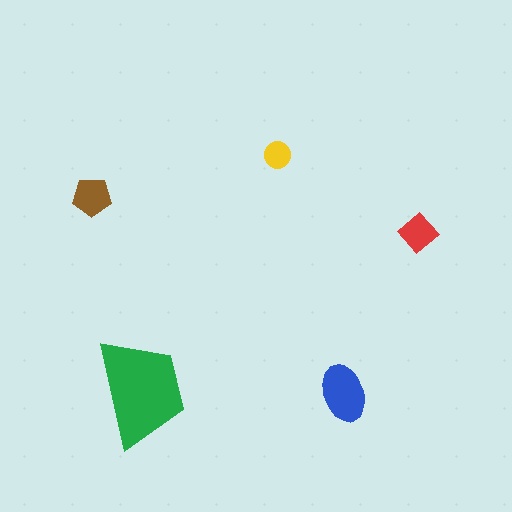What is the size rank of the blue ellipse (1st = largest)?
2nd.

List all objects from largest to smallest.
The green trapezoid, the blue ellipse, the brown pentagon, the red diamond, the yellow circle.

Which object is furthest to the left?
The brown pentagon is leftmost.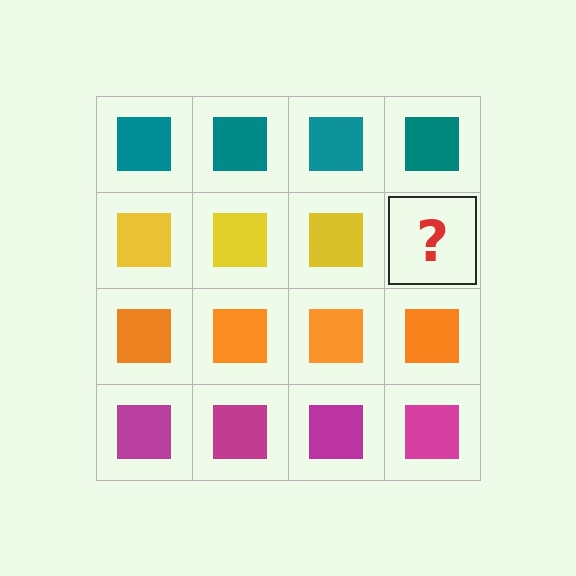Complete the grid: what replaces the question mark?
The question mark should be replaced with a yellow square.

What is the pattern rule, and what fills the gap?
The rule is that each row has a consistent color. The gap should be filled with a yellow square.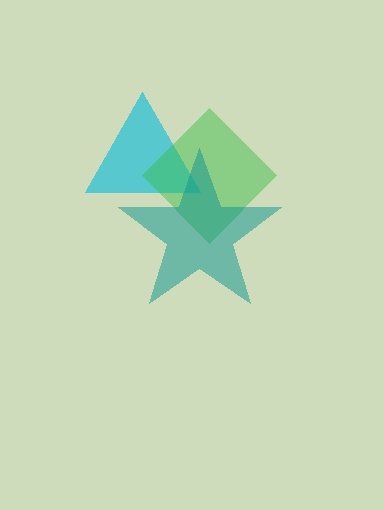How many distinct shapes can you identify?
There are 3 distinct shapes: a cyan triangle, a green diamond, a teal star.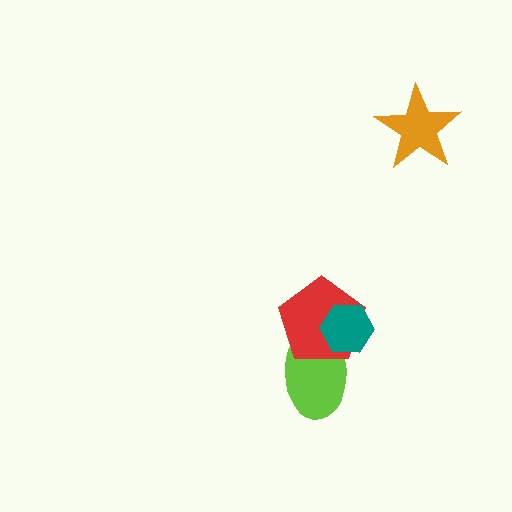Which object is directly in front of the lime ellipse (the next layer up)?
The red pentagon is directly in front of the lime ellipse.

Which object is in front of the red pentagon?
The teal hexagon is in front of the red pentagon.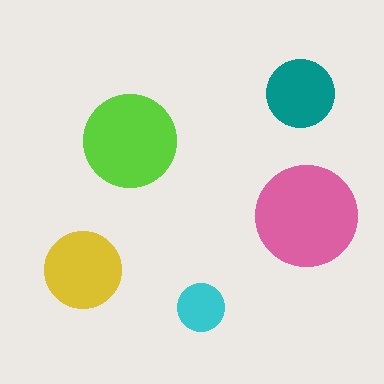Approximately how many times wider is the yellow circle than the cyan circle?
About 1.5 times wider.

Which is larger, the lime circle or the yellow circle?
The lime one.